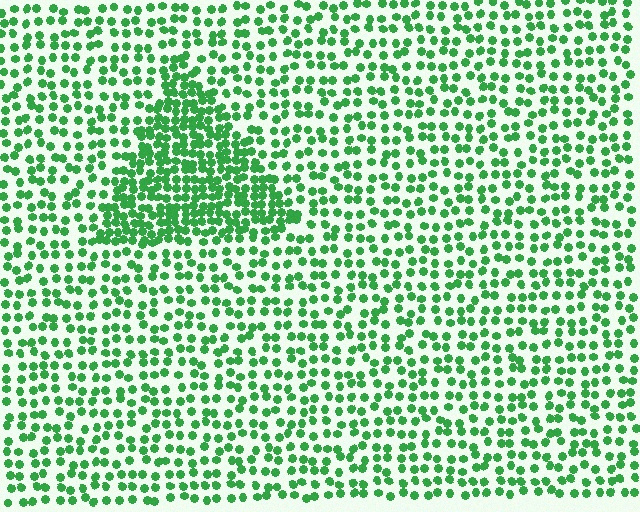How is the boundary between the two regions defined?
The boundary is defined by a change in element density (approximately 2.0x ratio). All elements are the same color, size, and shape.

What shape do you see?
I see a triangle.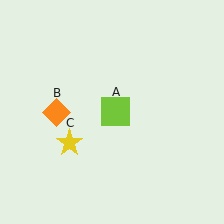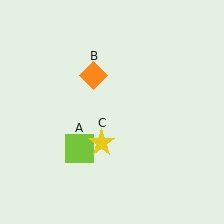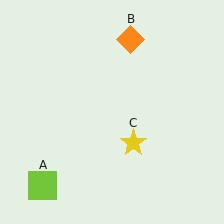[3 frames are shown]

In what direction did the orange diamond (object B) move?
The orange diamond (object B) moved up and to the right.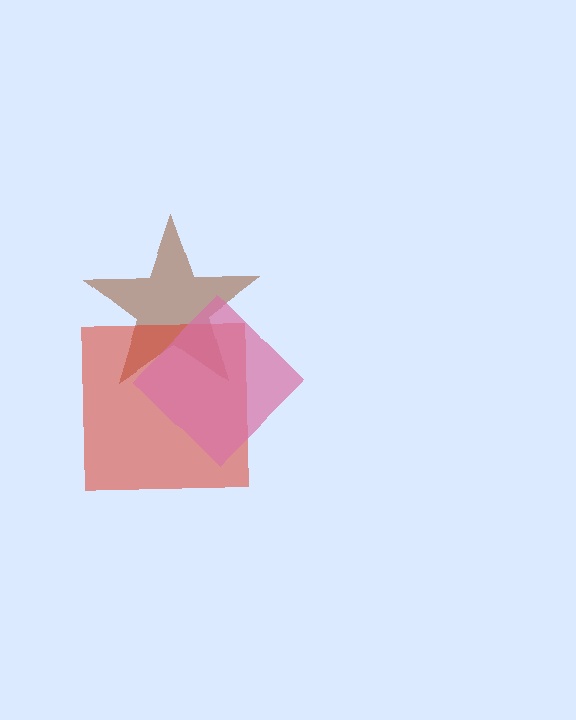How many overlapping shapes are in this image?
There are 3 overlapping shapes in the image.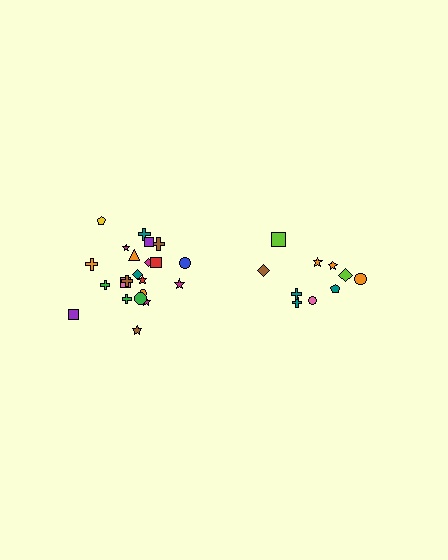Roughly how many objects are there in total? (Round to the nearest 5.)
Roughly 30 objects in total.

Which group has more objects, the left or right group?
The left group.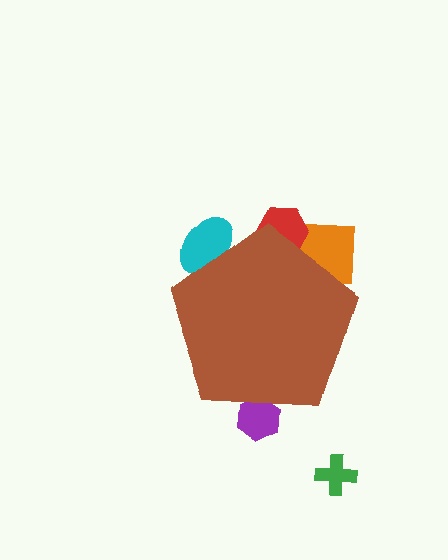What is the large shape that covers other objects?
A brown pentagon.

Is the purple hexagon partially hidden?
Yes, the purple hexagon is partially hidden behind the brown pentagon.